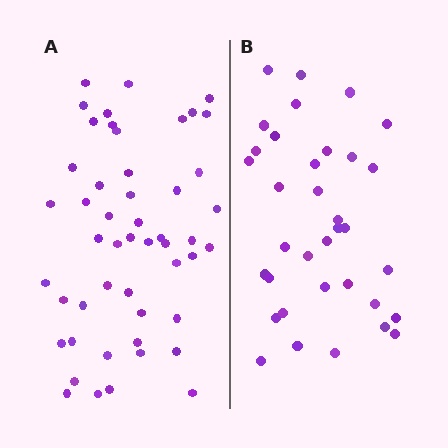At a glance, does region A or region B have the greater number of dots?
Region A (the left region) has more dots.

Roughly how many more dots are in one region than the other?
Region A has approximately 15 more dots than region B.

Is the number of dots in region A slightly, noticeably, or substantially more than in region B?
Region A has noticeably more, but not dramatically so. The ratio is roughly 1.4 to 1.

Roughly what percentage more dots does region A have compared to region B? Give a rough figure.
About 45% more.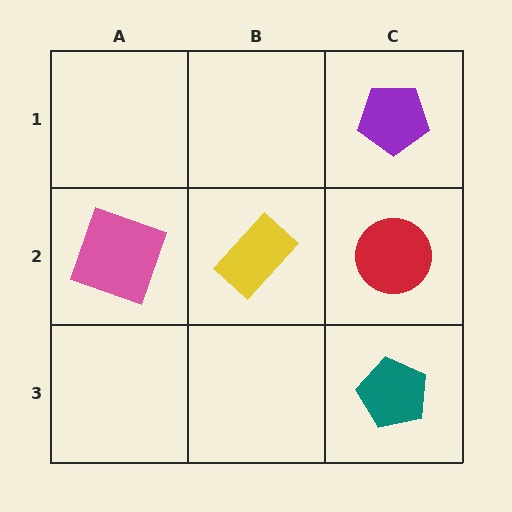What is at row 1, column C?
A purple pentagon.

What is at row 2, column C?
A red circle.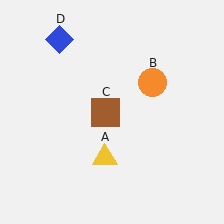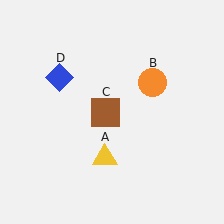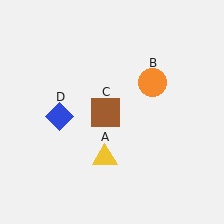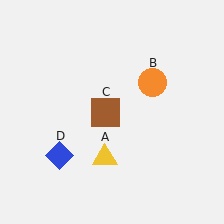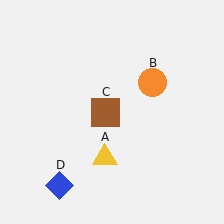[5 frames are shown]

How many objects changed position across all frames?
1 object changed position: blue diamond (object D).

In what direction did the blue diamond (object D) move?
The blue diamond (object D) moved down.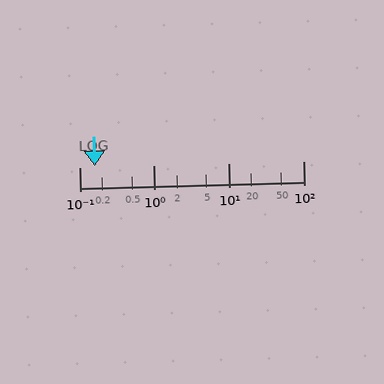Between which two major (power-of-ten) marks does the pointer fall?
The pointer is between 0.1 and 1.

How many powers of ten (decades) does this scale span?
The scale spans 3 decades, from 0.1 to 100.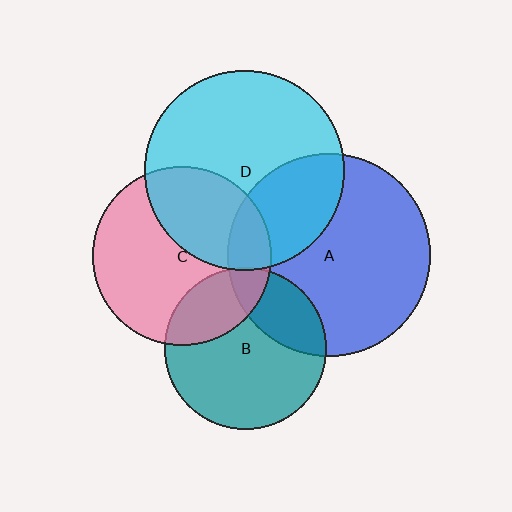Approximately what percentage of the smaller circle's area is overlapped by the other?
Approximately 35%.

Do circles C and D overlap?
Yes.